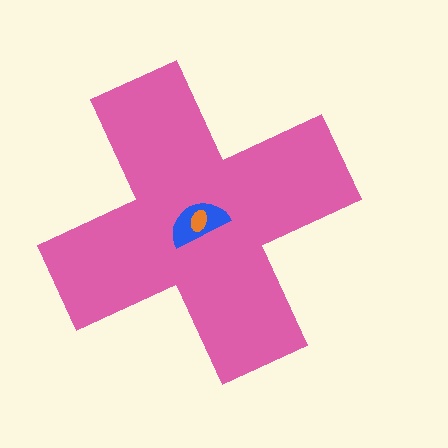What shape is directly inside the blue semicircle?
The orange ellipse.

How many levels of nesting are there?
3.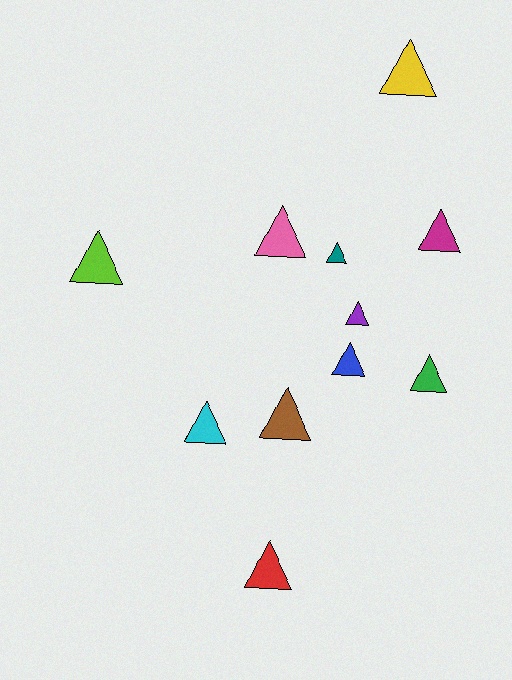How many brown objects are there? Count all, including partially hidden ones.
There is 1 brown object.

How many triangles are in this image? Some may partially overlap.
There are 11 triangles.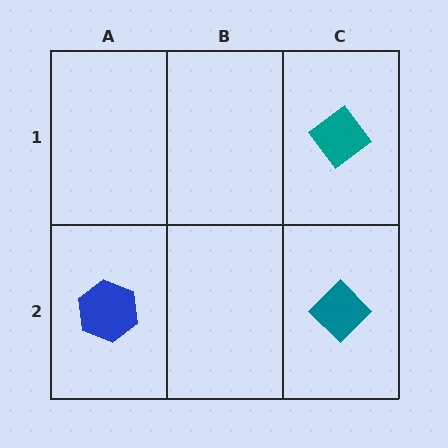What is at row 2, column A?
A blue hexagon.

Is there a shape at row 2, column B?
No, that cell is empty.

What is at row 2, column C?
A teal diamond.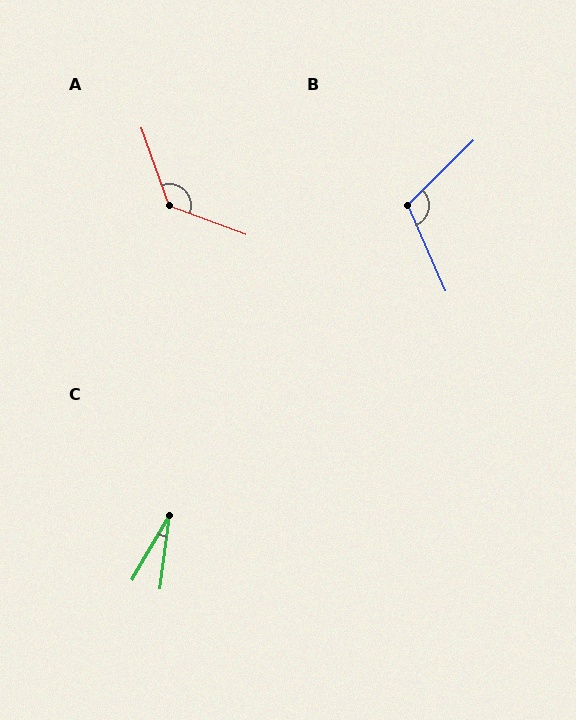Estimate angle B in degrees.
Approximately 111 degrees.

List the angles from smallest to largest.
C (23°), B (111°), A (130°).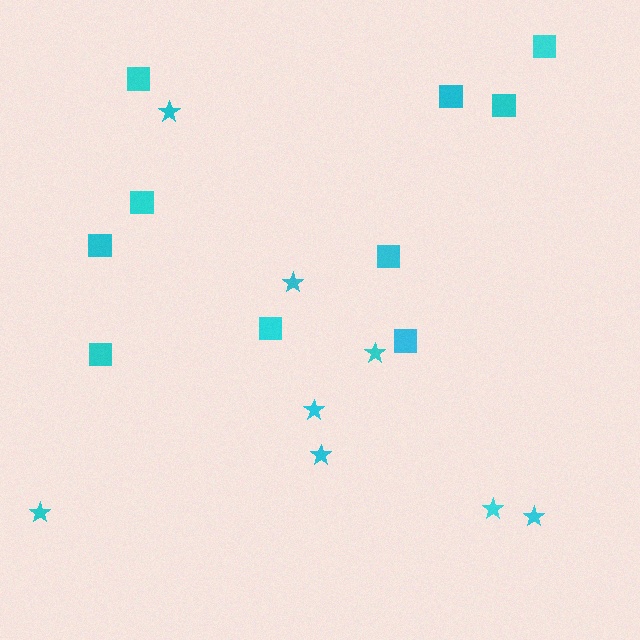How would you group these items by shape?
There are 2 groups: one group of squares (10) and one group of stars (8).